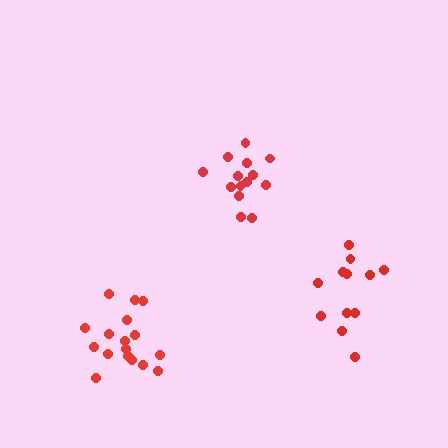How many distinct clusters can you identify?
There are 3 distinct clusters.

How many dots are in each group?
Group 1: 17 dots, Group 2: 15 dots, Group 3: 13 dots (45 total).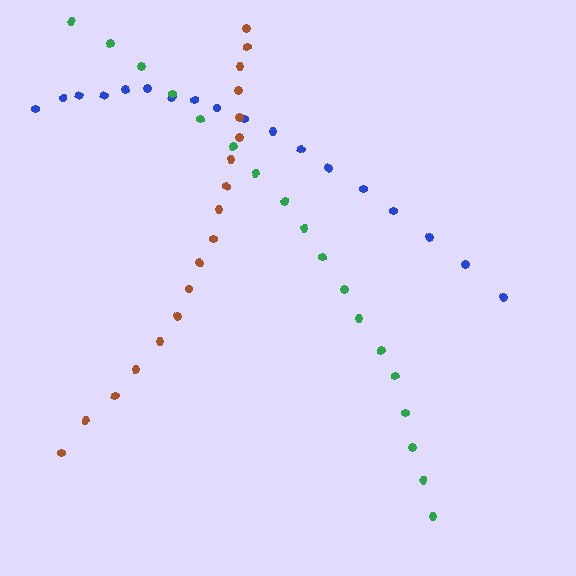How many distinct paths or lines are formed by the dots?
There are 3 distinct paths.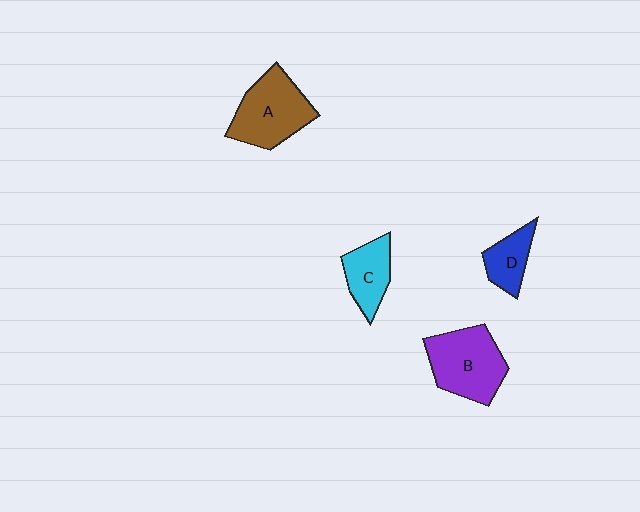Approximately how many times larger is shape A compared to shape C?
Approximately 1.6 times.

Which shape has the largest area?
Shape B (purple).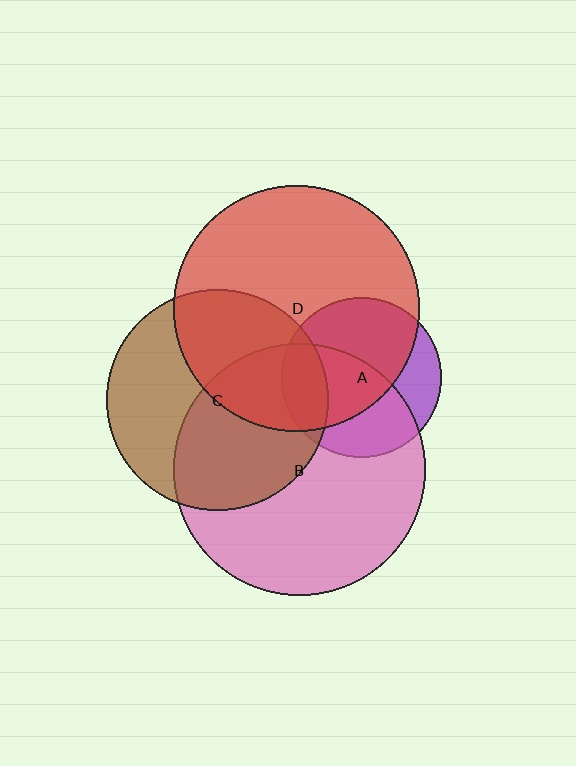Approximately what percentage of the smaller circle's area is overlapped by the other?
Approximately 50%.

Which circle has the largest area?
Circle B (pink).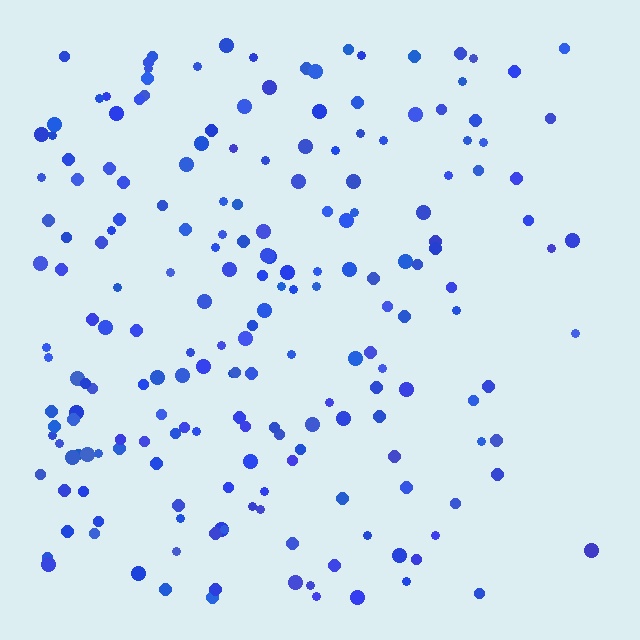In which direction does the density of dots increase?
From right to left, with the left side densest.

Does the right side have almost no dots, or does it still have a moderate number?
Still a moderate number, just noticeably fewer than the left.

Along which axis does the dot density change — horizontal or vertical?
Horizontal.